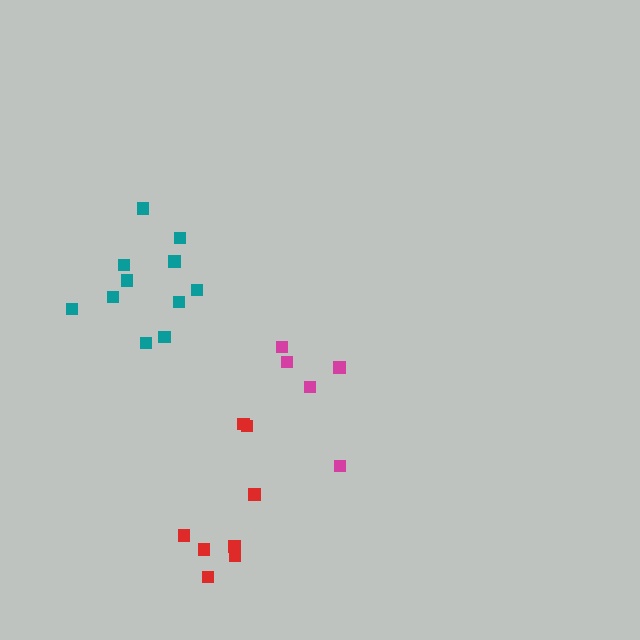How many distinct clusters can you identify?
There are 3 distinct clusters.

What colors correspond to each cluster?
The clusters are colored: magenta, teal, red.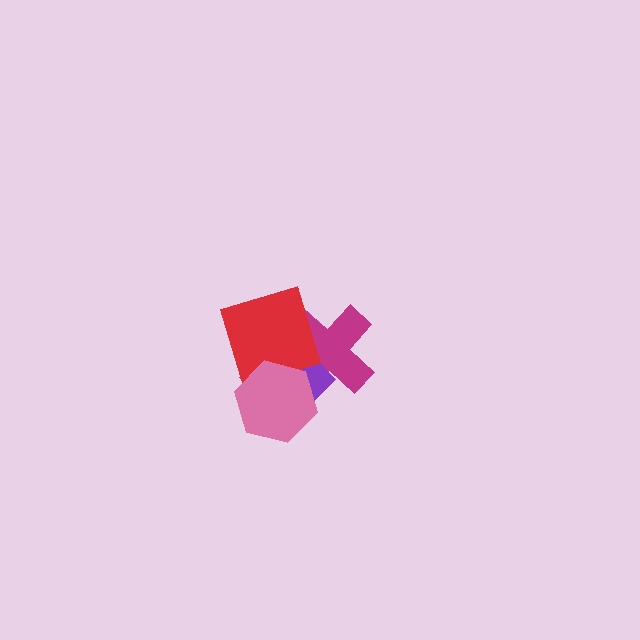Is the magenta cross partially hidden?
Yes, it is partially covered by another shape.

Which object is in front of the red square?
The pink hexagon is in front of the red square.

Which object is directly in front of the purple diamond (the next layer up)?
The red square is directly in front of the purple diamond.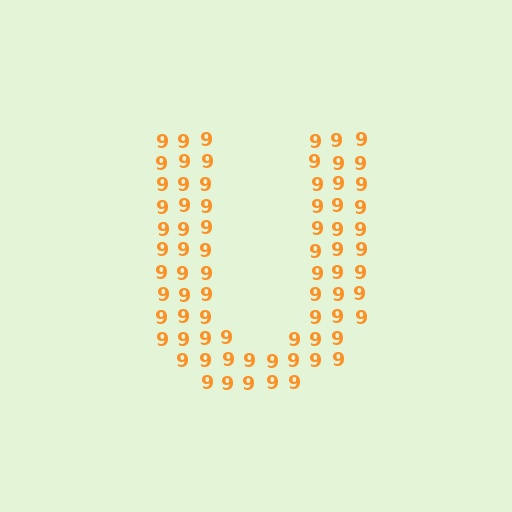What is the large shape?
The large shape is the letter U.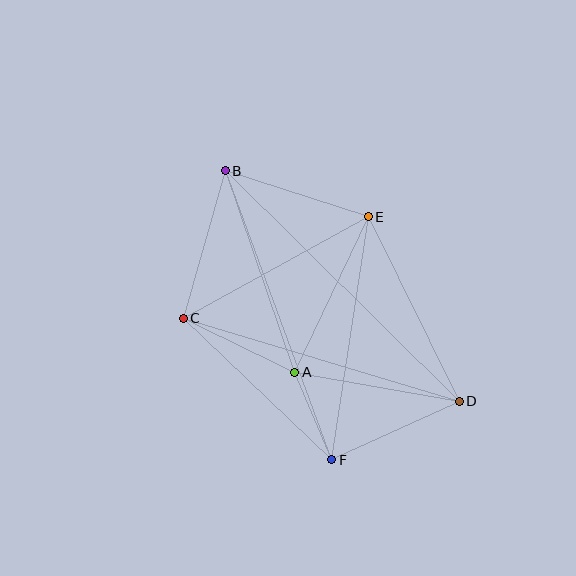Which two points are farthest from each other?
Points B and D are farthest from each other.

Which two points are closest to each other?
Points A and F are closest to each other.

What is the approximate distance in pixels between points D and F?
The distance between D and F is approximately 140 pixels.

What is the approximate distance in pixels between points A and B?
The distance between A and B is approximately 213 pixels.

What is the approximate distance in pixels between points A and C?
The distance between A and C is approximately 124 pixels.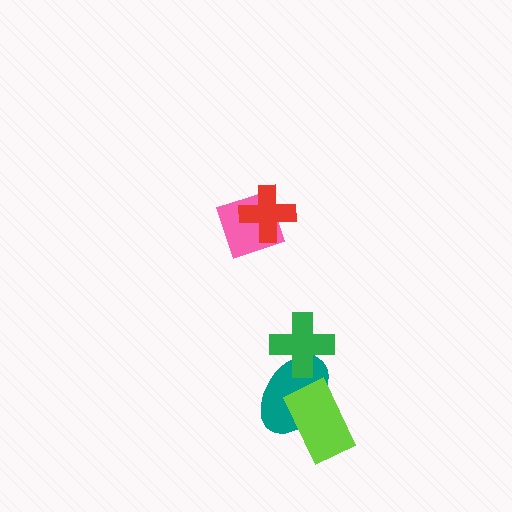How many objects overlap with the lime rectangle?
1 object overlaps with the lime rectangle.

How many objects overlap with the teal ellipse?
2 objects overlap with the teal ellipse.